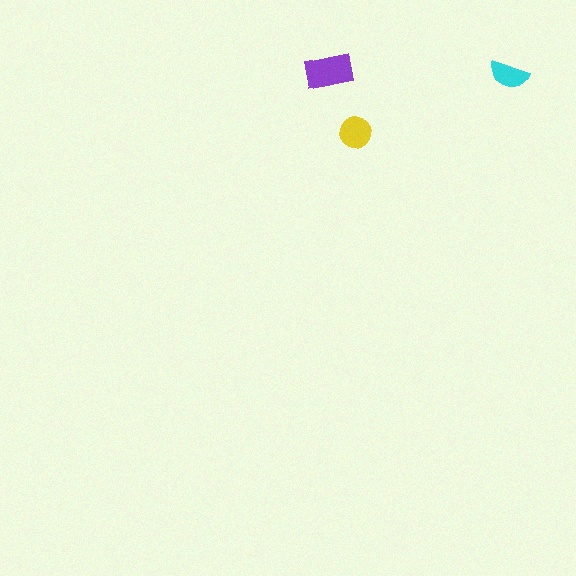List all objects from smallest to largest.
The cyan semicircle, the yellow circle, the purple rectangle.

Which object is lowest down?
The yellow circle is bottommost.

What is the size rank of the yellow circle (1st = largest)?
2nd.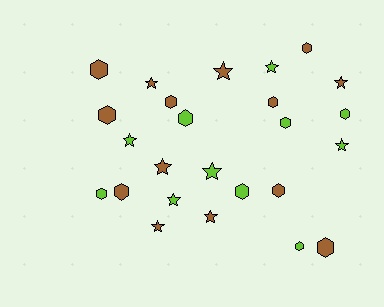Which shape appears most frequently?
Hexagon, with 14 objects.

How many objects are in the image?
There are 25 objects.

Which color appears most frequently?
Brown, with 14 objects.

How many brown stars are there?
There are 6 brown stars.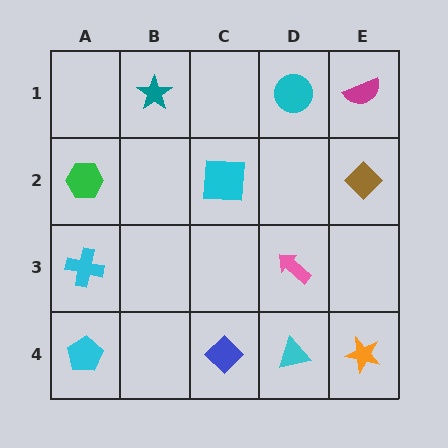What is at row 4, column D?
A cyan triangle.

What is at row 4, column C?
A blue diamond.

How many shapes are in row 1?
3 shapes.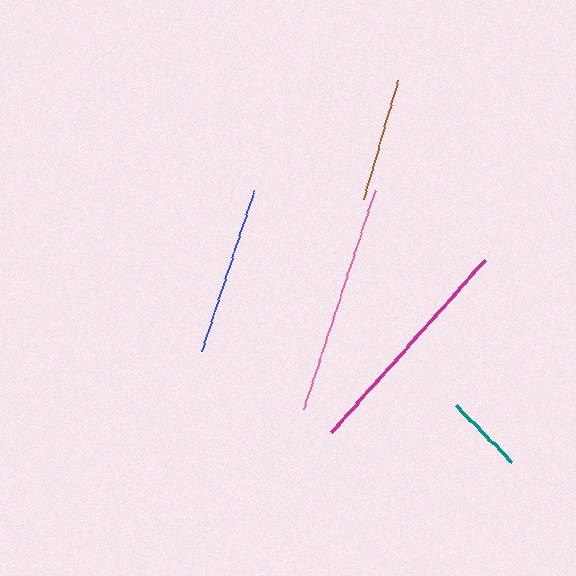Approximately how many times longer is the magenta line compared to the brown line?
The magenta line is approximately 1.9 times the length of the brown line.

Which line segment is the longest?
The magenta line is the longest at approximately 232 pixels.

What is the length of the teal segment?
The teal segment is approximately 79 pixels long.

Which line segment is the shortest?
The teal line is the shortest at approximately 79 pixels.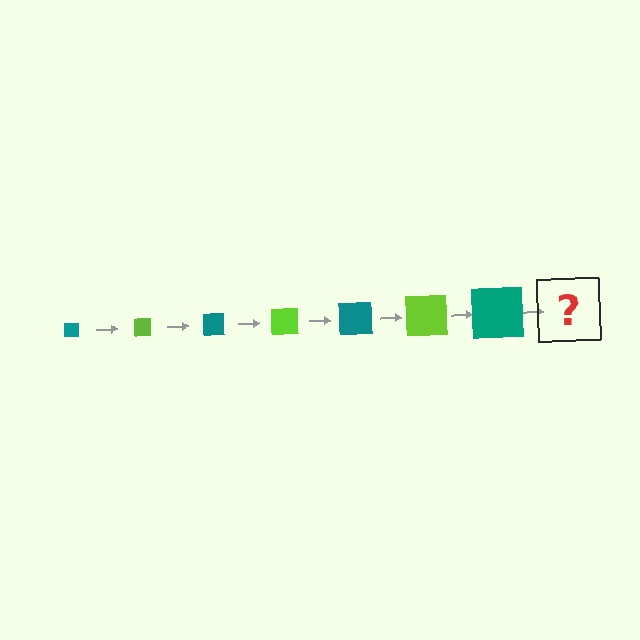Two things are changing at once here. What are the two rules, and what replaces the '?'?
The two rules are that the square grows larger each step and the color cycles through teal and lime. The '?' should be a lime square, larger than the previous one.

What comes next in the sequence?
The next element should be a lime square, larger than the previous one.